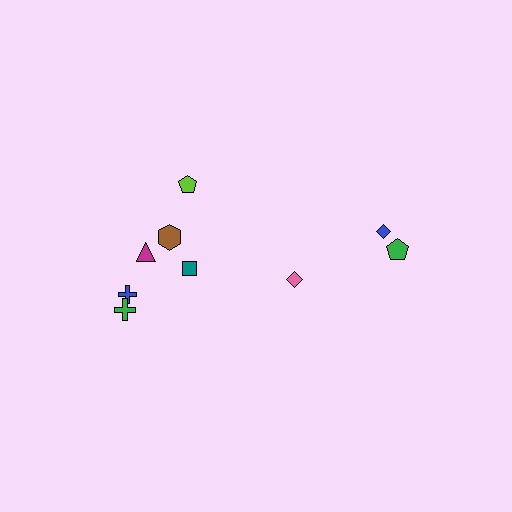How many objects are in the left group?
There are 6 objects.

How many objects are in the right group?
There are 3 objects.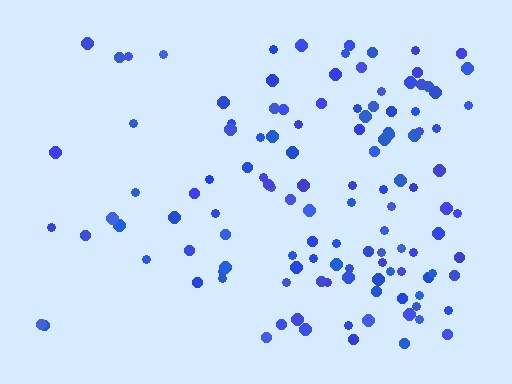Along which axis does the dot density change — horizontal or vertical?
Horizontal.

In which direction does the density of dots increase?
From left to right, with the right side densest.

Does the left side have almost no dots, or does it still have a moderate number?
Still a moderate number, just noticeably fewer than the right.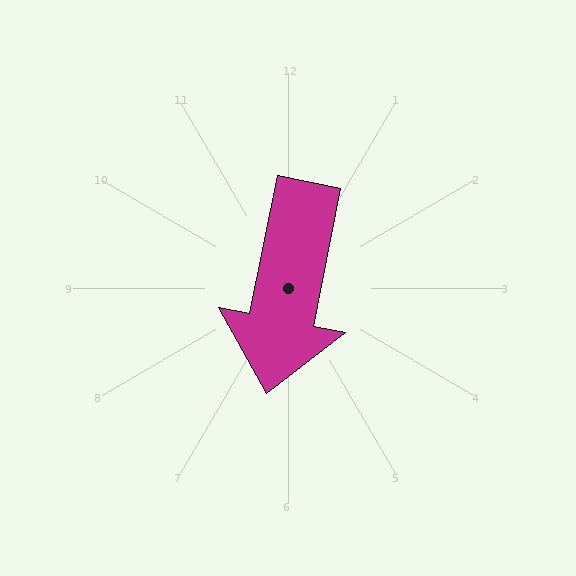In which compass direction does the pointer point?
South.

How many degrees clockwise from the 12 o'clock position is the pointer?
Approximately 191 degrees.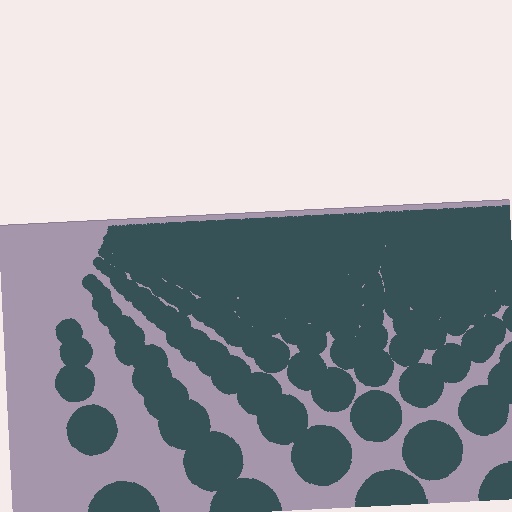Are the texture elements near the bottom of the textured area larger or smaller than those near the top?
Larger. Near the bottom, elements are closer to the viewer and appear at a bigger on-screen size.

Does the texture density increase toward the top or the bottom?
Density increases toward the top.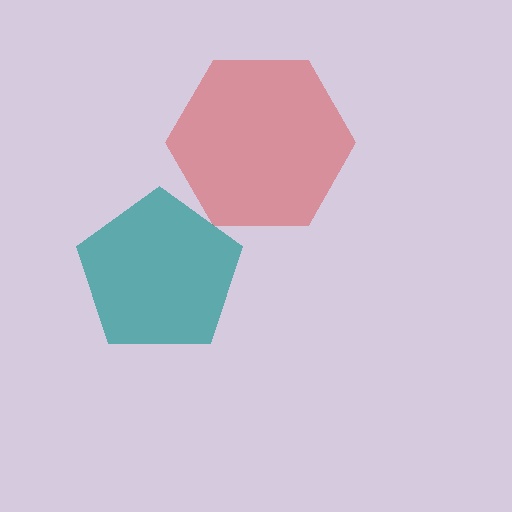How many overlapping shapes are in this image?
There are 2 overlapping shapes in the image.